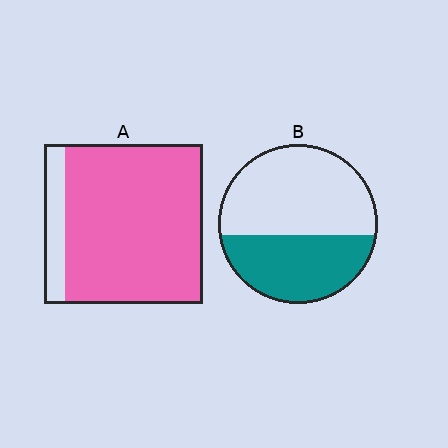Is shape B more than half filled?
No.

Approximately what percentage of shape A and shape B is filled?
A is approximately 85% and B is approximately 40%.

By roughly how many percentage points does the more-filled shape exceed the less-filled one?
By roughly 45 percentage points (A over B).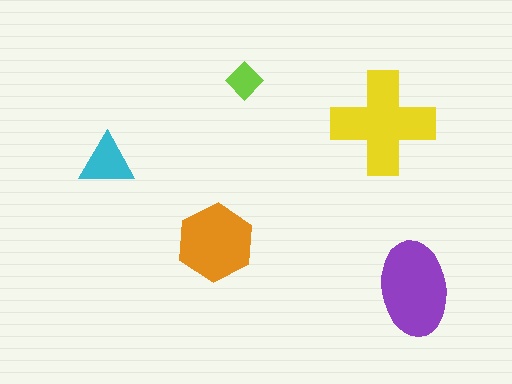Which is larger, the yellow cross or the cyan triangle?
The yellow cross.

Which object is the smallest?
The lime diamond.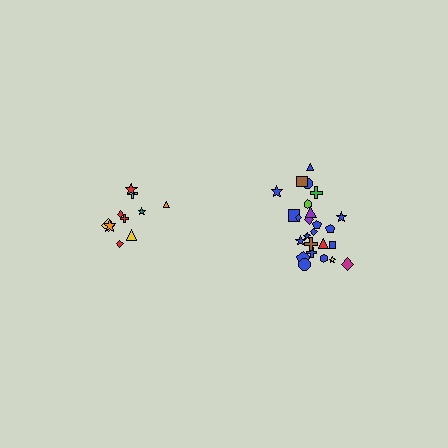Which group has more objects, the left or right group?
The right group.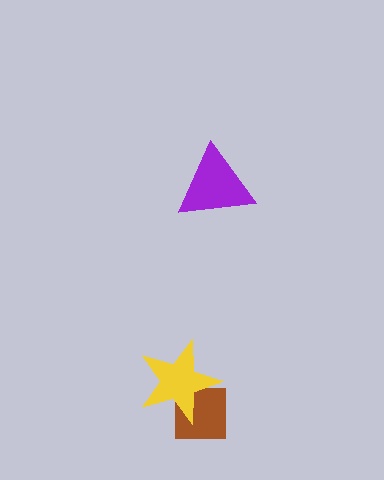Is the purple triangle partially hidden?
No, no other shape covers it.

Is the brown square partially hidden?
Yes, it is partially covered by another shape.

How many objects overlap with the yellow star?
1 object overlaps with the yellow star.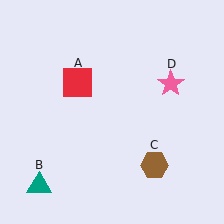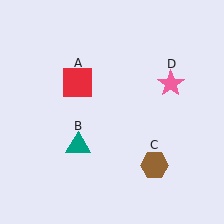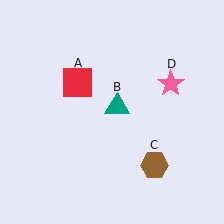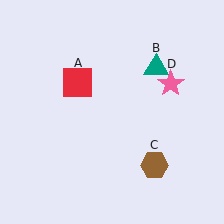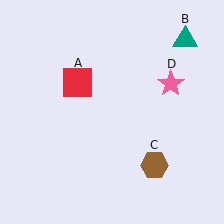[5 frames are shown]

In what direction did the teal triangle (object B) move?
The teal triangle (object B) moved up and to the right.